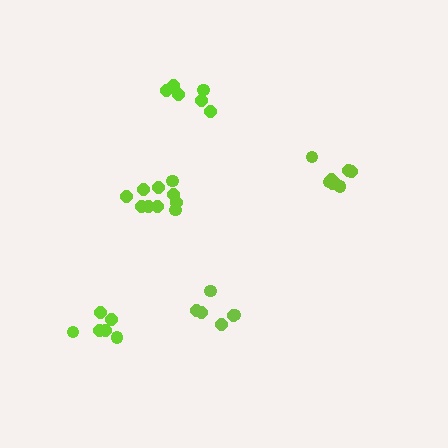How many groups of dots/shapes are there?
There are 5 groups.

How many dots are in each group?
Group 1: 6 dots, Group 2: 6 dots, Group 3: 8 dots, Group 4: 6 dots, Group 5: 10 dots (36 total).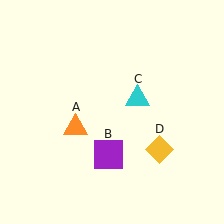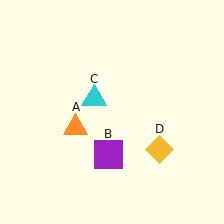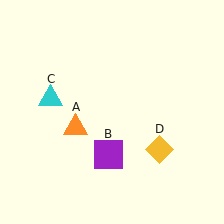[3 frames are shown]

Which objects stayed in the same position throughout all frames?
Orange triangle (object A) and purple square (object B) and yellow diamond (object D) remained stationary.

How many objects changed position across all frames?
1 object changed position: cyan triangle (object C).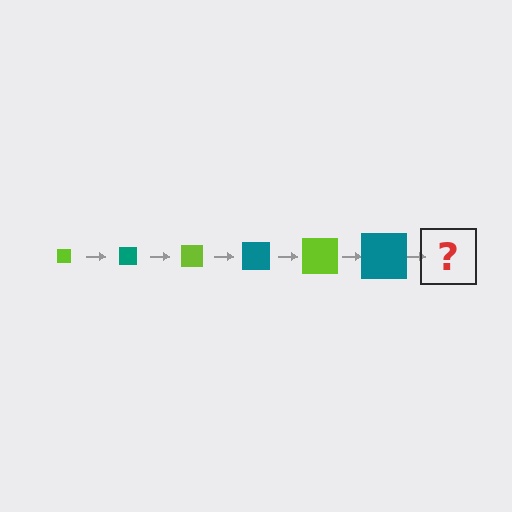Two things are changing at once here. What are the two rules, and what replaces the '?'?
The two rules are that the square grows larger each step and the color cycles through lime and teal. The '?' should be a lime square, larger than the previous one.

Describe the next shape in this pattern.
It should be a lime square, larger than the previous one.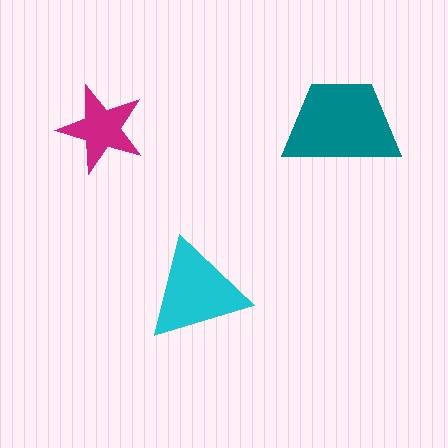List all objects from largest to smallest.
The teal trapezoid, the cyan triangle, the magenta star.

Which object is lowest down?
The cyan triangle is bottommost.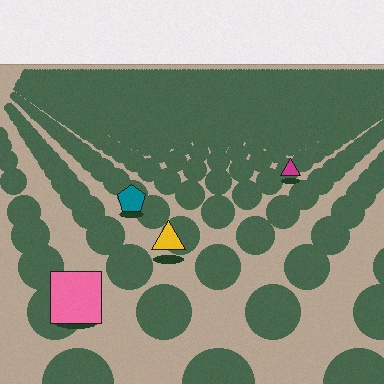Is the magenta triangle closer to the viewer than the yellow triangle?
No. The yellow triangle is closer — you can tell from the texture gradient: the ground texture is coarser near it.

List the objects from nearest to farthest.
From nearest to farthest: the pink square, the yellow triangle, the teal pentagon, the magenta triangle.